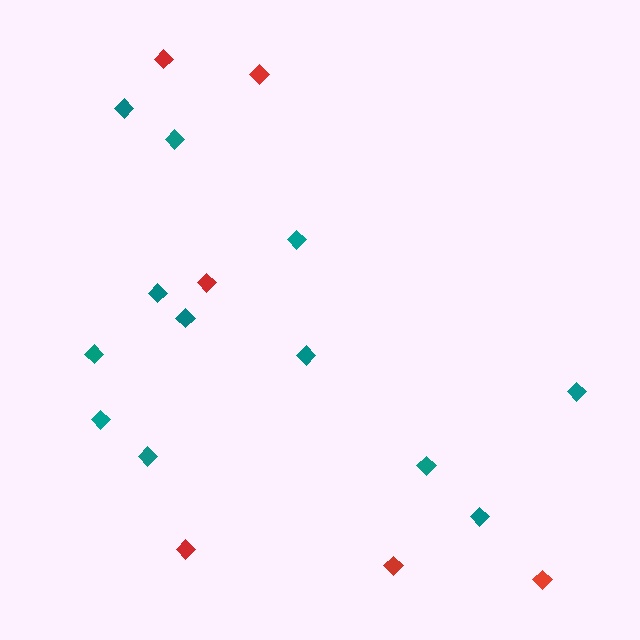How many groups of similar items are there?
There are 2 groups: one group of red diamonds (6) and one group of teal diamonds (12).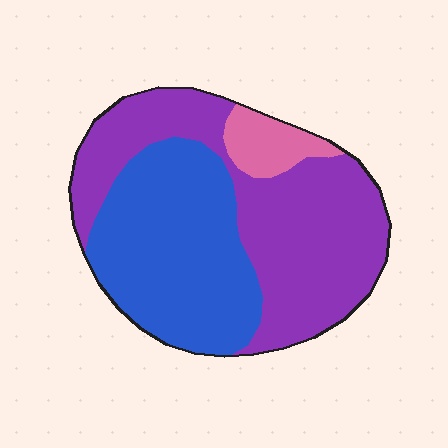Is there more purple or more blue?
Purple.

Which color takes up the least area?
Pink, at roughly 10%.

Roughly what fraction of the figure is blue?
Blue covers around 40% of the figure.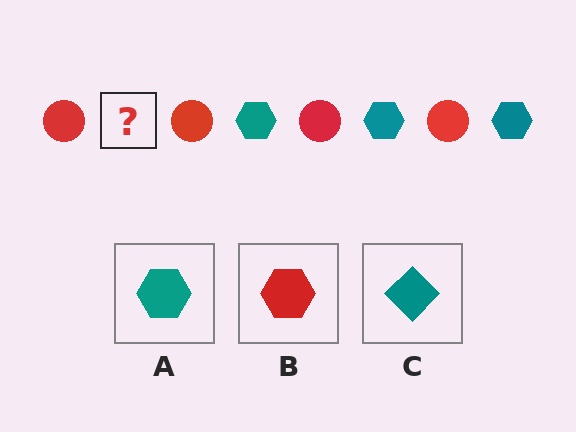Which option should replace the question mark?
Option A.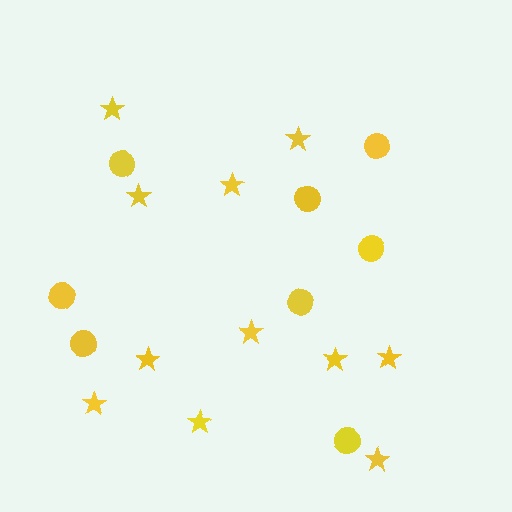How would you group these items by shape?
There are 2 groups: one group of circles (8) and one group of stars (11).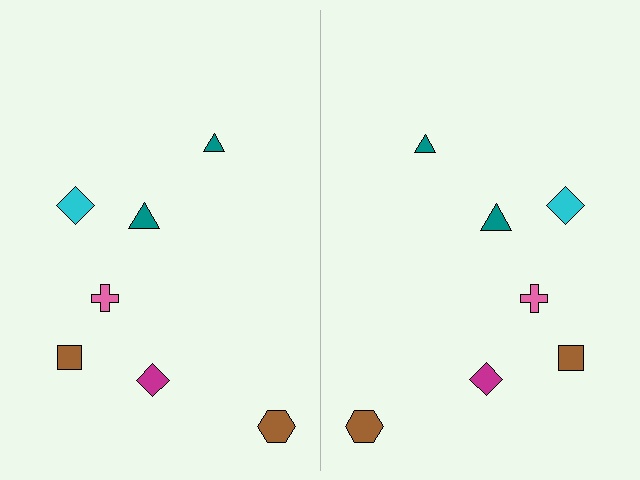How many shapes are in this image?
There are 14 shapes in this image.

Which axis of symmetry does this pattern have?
The pattern has a vertical axis of symmetry running through the center of the image.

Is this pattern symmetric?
Yes, this pattern has bilateral (reflection) symmetry.